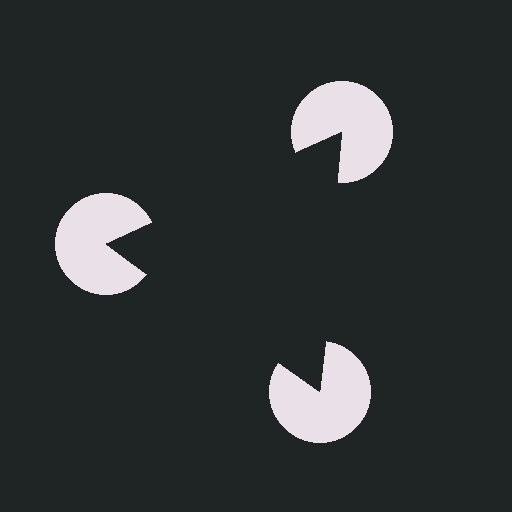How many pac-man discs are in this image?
There are 3 — one at each vertex of the illusory triangle.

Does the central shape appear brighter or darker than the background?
It typically appears slightly darker than the background, even though no actual brightness change is drawn.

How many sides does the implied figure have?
3 sides.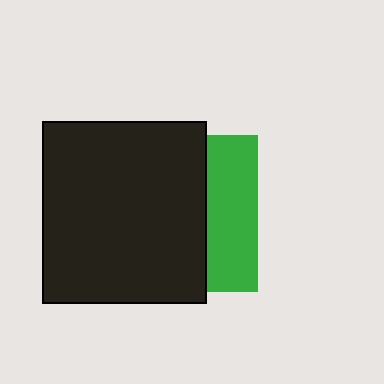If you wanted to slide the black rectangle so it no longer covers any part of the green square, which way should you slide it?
Slide it left — that is the most direct way to separate the two shapes.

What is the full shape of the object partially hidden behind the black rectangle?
The partially hidden object is a green square.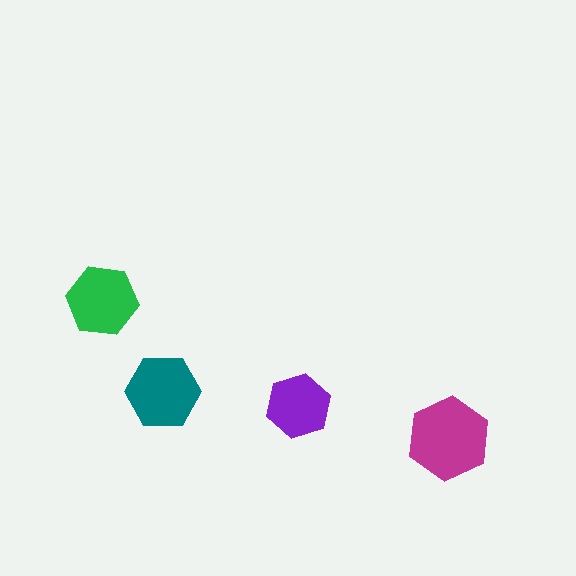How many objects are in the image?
There are 4 objects in the image.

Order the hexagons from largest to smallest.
the magenta one, the teal one, the green one, the purple one.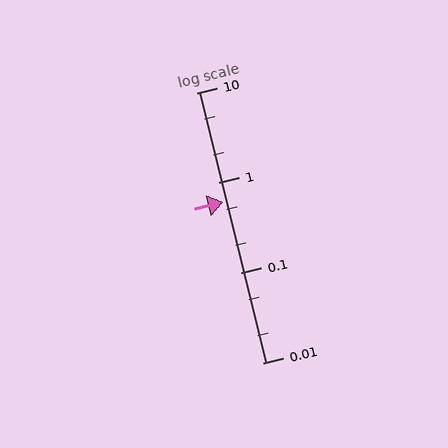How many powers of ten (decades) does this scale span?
The scale spans 3 decades, from 0.01 to 10.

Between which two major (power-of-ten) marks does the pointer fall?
The pointer is between 0.1 and 1.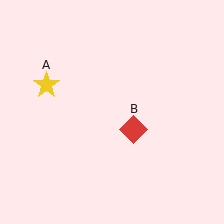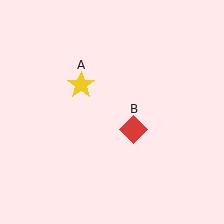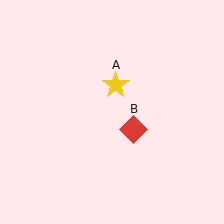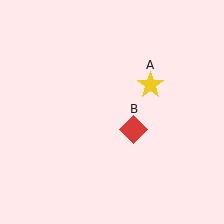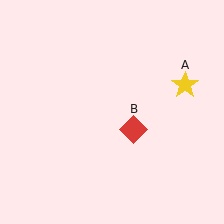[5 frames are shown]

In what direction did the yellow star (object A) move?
The yellow star (object A) moved right.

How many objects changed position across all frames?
1 object changed position: yellow star (object A).